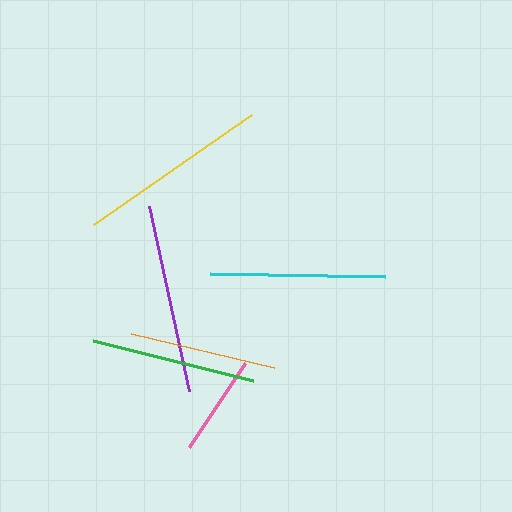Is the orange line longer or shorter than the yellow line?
The yellow line is longer than the orange line.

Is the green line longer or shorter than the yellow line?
The yellow line is longer than the green line.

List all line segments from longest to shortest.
From longest to shortest: yellow, purple, cyan, green, orange, pink.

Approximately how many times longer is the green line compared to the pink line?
The green line is approximately 1.6 times the length of the pink line.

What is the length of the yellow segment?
The yellow segment is approximately 193 pixels long.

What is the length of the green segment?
The green segment is approximately 166 pixels long.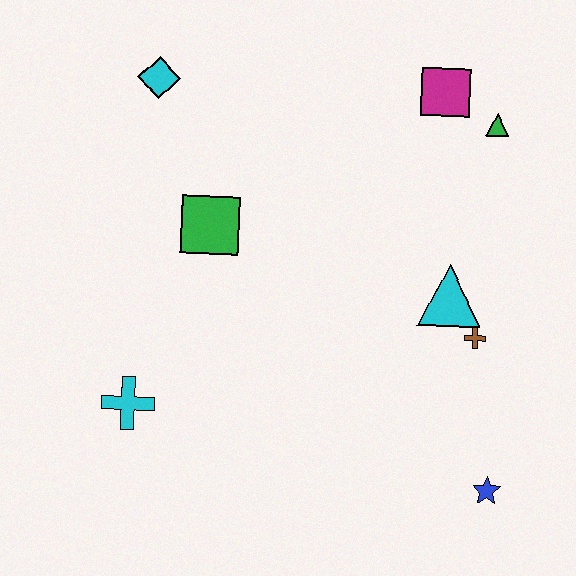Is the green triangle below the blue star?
No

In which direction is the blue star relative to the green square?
The blue star is to the right of the green square.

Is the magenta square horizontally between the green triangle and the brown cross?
No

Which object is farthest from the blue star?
The cyan diamond is farthest from the blue star.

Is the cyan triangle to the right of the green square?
Yes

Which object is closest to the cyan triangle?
The brown cross is closest to the cyan triangle.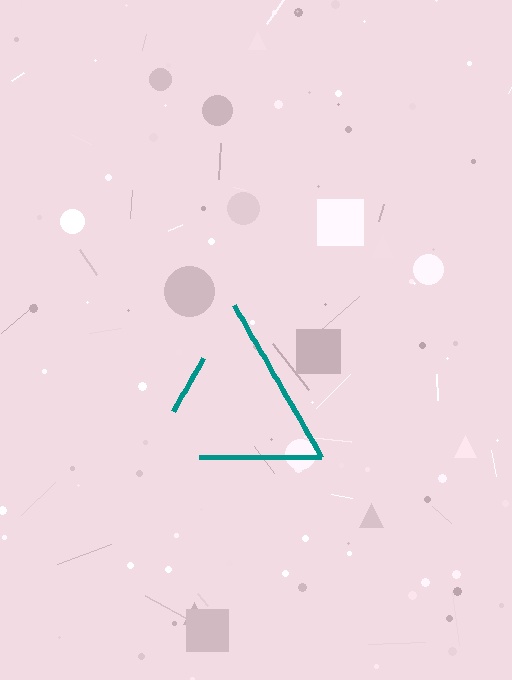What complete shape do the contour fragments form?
The contour fragments form a triangle.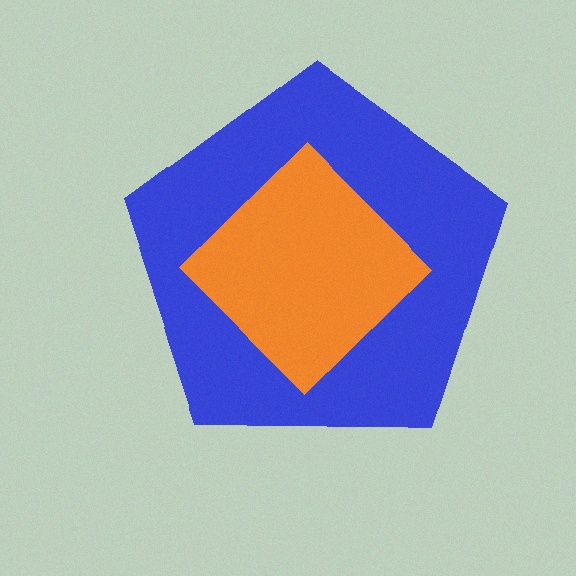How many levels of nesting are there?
2.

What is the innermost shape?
The orange diamond.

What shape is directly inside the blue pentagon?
The orange diamond.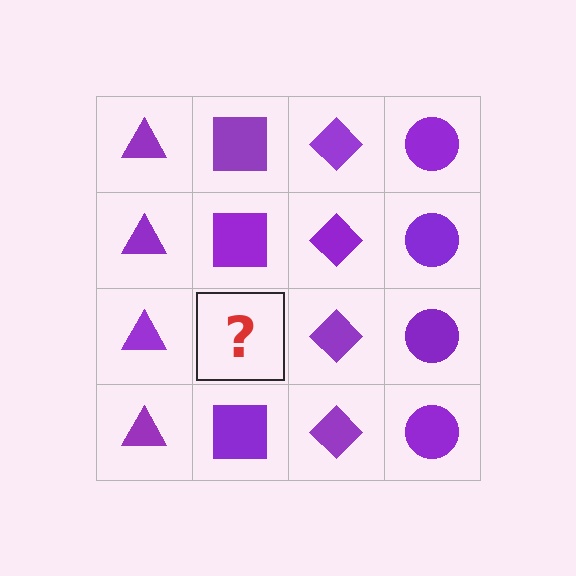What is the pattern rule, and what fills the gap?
The rule is that each column has a consistent shape. The gap should be filled with a purple square.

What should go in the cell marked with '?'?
The missing cell should contain a purple square.